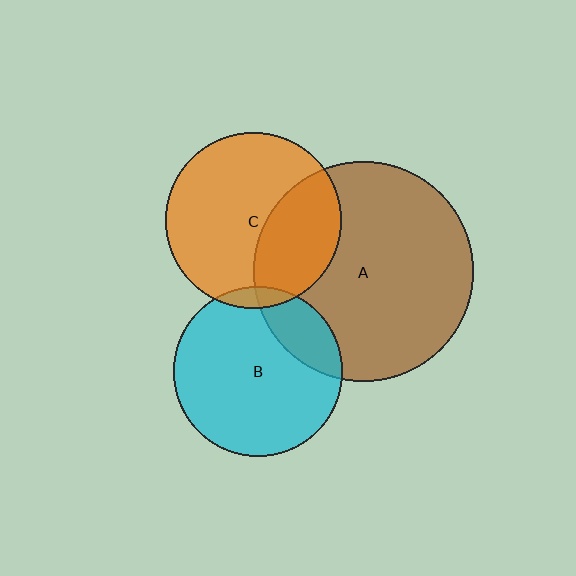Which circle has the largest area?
Circle A (brown).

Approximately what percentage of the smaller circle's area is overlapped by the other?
Approximately 20%.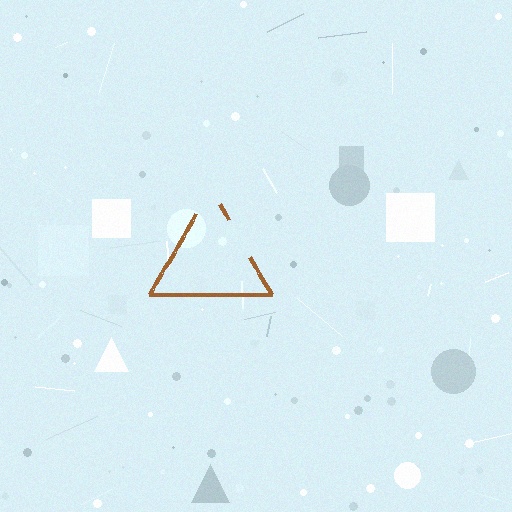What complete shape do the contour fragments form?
The contour fragments form a triangle.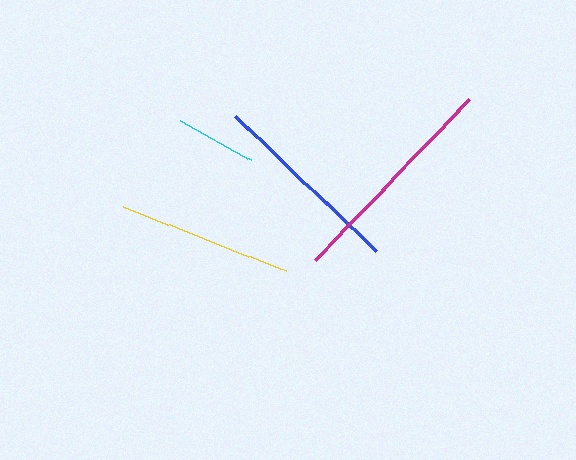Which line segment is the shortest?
The cyan line is the shortest at approximately 81 pixels.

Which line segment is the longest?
The magenta line is the longest at approximately 223 pixels.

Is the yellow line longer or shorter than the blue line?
The blue line is longer than the yellow line.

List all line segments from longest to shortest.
From longest to shortest: magenta, blue, yellow, cyan.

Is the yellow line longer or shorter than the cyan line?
The yellow line is longer than the cyan line.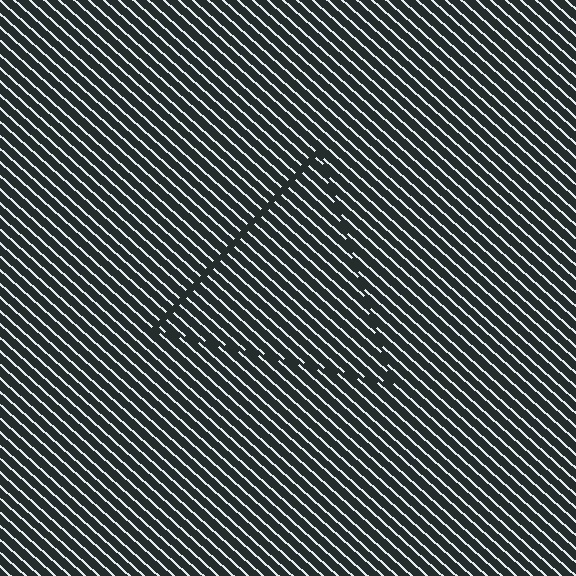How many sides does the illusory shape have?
3 sides — the line-ends trace a triangle.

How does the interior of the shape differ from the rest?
The interior of the shape contains the same grating, shifted by half a period — the contour is defined by the phase discontinuity where line-ends from the inner and outer gratings abut.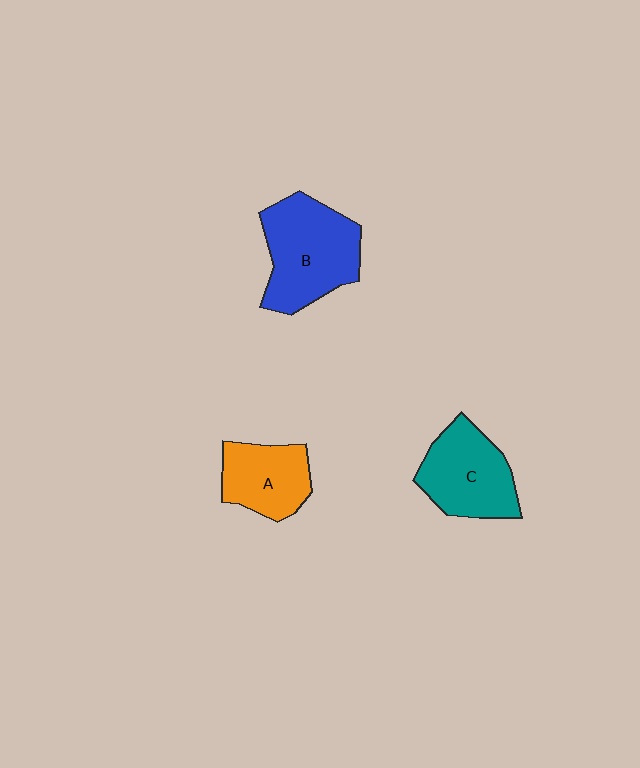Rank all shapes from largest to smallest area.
From largest to smallest: B (blue), C (teal), A (orange).